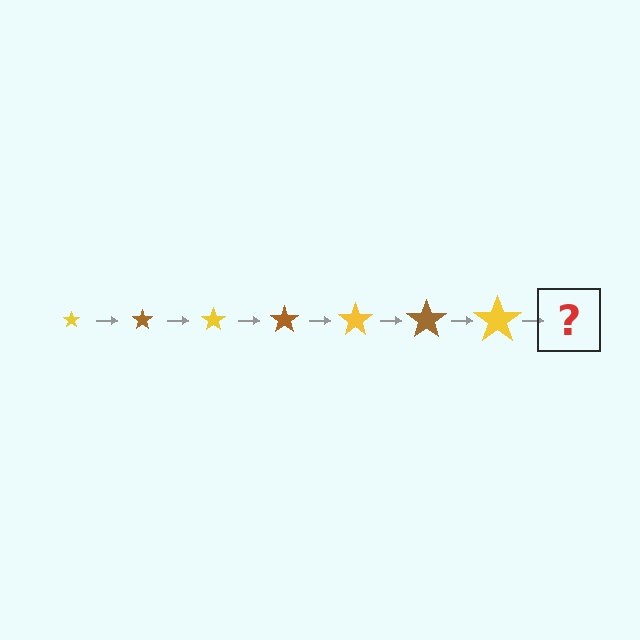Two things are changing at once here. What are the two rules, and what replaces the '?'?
The two rules are that the star grows larger each step and the color cycles through yellow and brown. The '?' should be a brown star, larger than the previous one.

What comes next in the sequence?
The next element should be a brown star, larger than the previous one.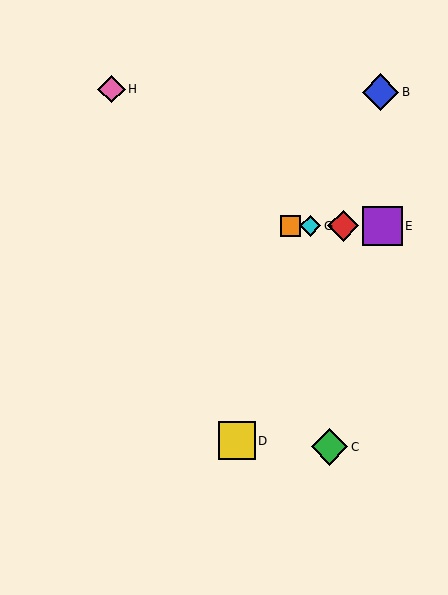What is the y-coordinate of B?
Object B is at y≈92.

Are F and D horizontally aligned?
No, F is at y≈226 and D is at y≈441.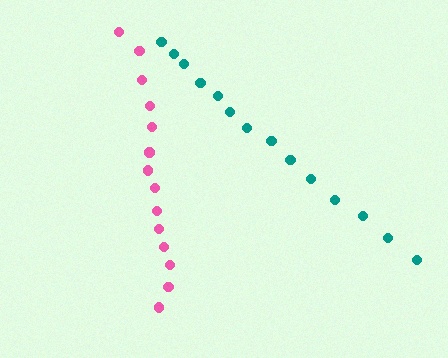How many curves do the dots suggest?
There are 2 distinct paths.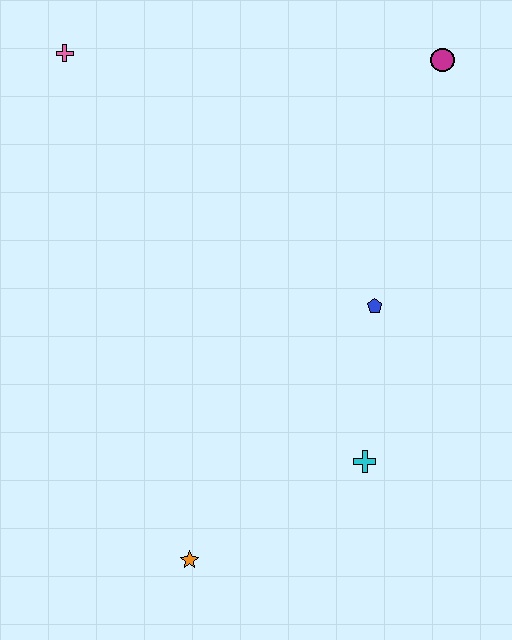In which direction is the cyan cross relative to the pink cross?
The cyan cross is below the pink cross.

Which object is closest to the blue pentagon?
The cyan cross is closest to the blue pentagon.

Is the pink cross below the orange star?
No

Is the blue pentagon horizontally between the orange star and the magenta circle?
Yes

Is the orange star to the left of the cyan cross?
Yes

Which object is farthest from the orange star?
The magenta circle is farthest from the orange star.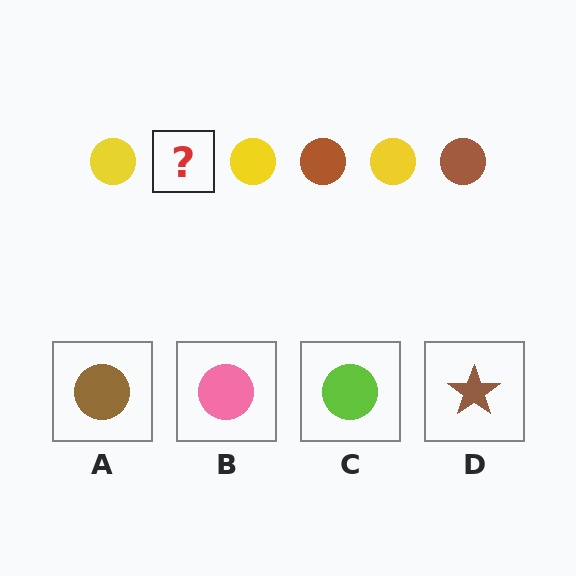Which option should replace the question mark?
Option A.